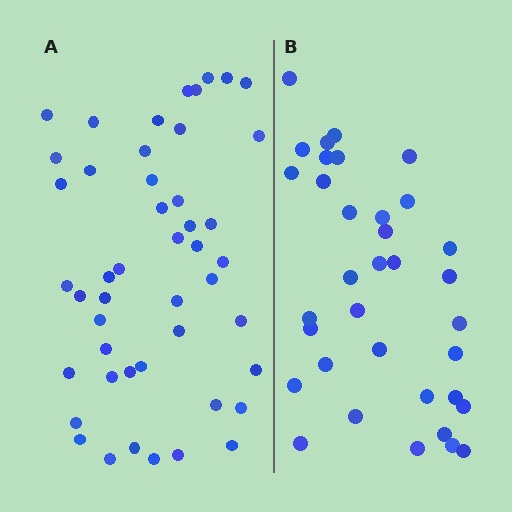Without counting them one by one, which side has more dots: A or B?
Region A (the left region) has more dots.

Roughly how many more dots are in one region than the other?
Region A has roughly 12 or so more dots than region B.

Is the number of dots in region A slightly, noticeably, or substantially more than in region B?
Region A has noticeably more, but not dramatically so. The ratio is roughly 1.3 to 1.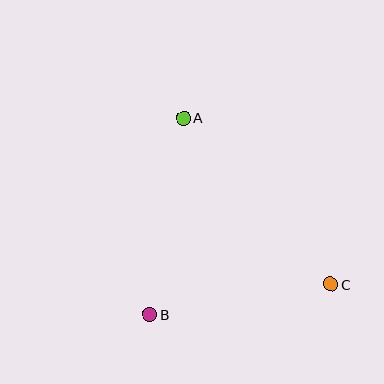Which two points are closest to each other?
Points B and C are closest to each other.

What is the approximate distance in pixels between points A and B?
The distance between A and B is approximately 199 pixels.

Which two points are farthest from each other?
Points A and C are farthest from each other.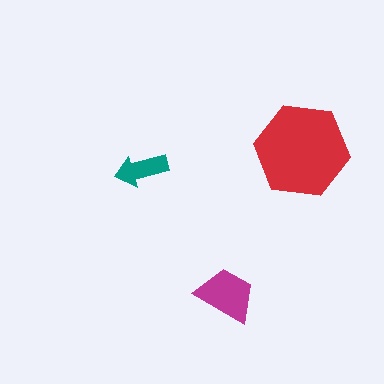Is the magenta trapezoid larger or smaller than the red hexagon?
Smaller.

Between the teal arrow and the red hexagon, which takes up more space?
The red hexagon.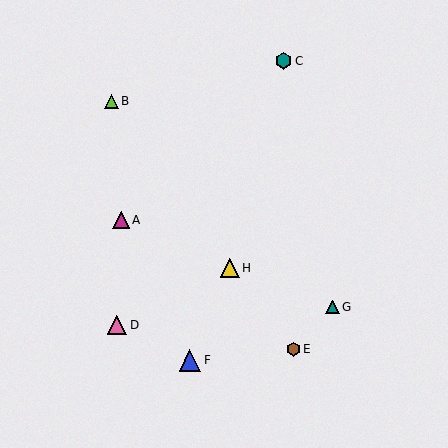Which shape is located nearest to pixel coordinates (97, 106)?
The lime triangle (labeled B) at (112, 101) is nearest to that location.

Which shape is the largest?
The blue triangle (labeled F) is the largest.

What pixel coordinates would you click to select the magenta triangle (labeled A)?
Click at (121, 220) to select the magenta triangle A.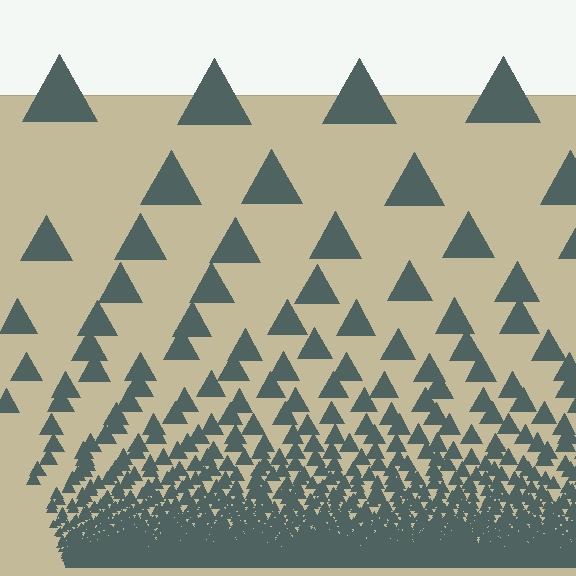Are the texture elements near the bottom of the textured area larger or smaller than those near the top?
Smaller. The gradient is inverted — elements near the bottom are smaller and denser.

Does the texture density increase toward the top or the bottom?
Density increases toward the bottom.